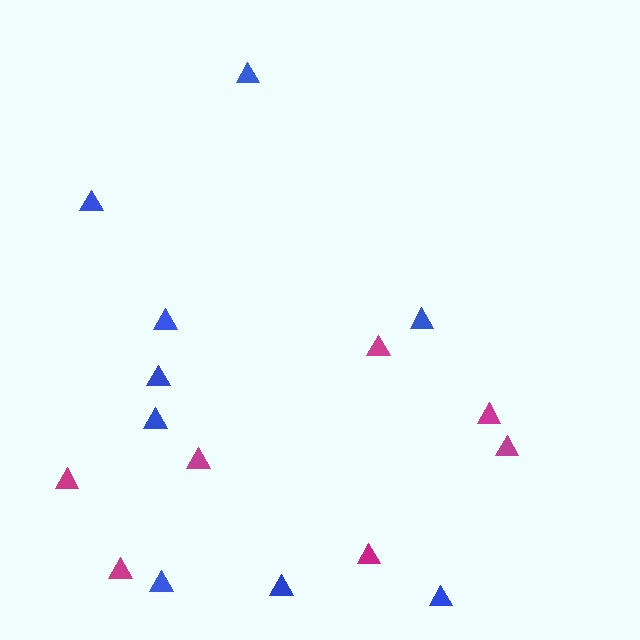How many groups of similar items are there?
There are 2 groups: one group of blue triangles (9) and one group of magenta triangles (7).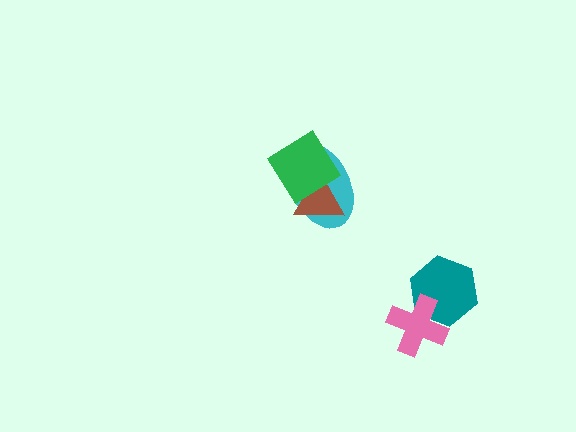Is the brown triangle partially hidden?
Yes, it is partially covered by another shape.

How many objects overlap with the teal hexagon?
1 object overlaps with the teal hexagon.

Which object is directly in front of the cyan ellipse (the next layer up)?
The brown triangle is directly in front of the cyan ellipse.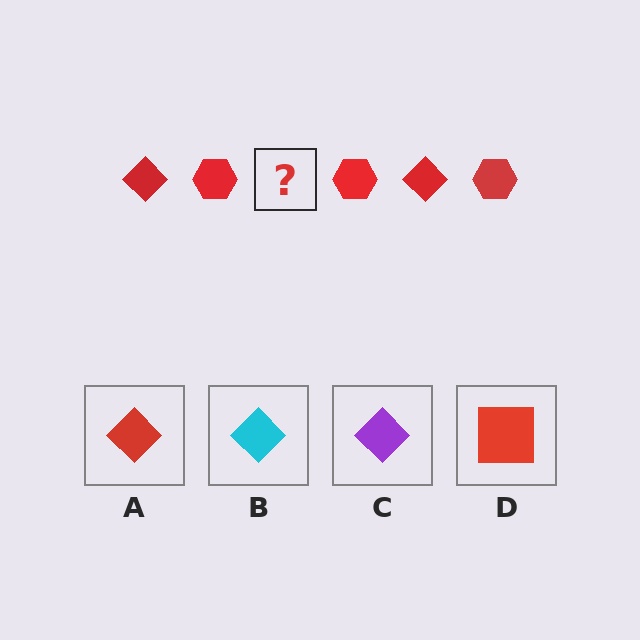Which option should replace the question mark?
Option A.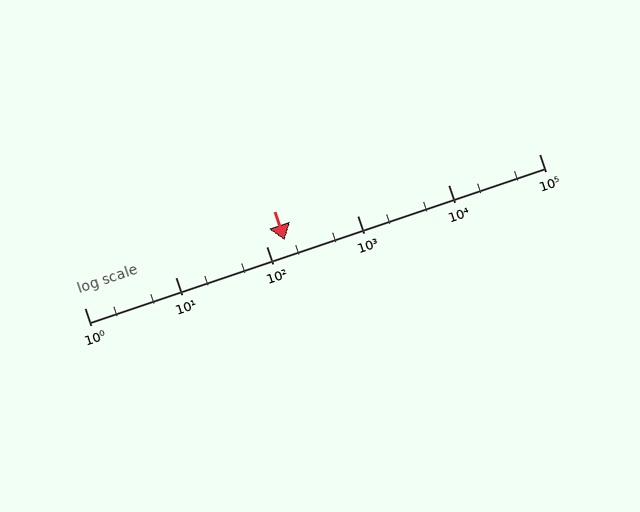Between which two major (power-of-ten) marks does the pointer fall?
The pointer is between 100 and 1000.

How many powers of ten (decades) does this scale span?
The scale spans 5 decades, from 1 to 100000.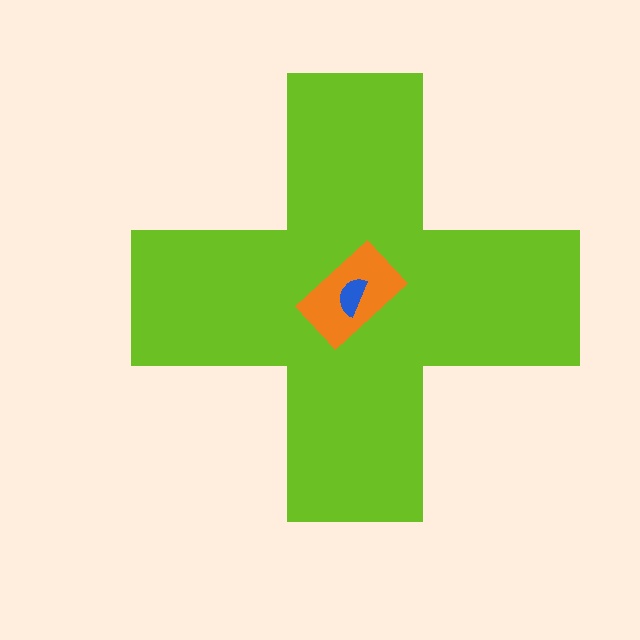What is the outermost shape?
The lime cross.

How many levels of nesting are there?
3.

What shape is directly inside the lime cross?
The orange rectangle.